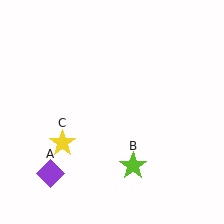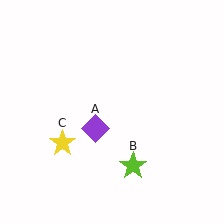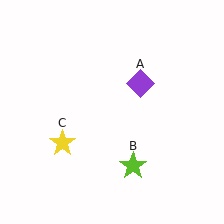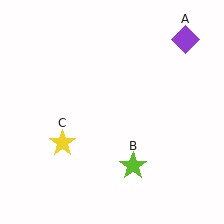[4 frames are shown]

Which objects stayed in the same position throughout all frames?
Lime star (object B) and yellow star (object C) remained stationary.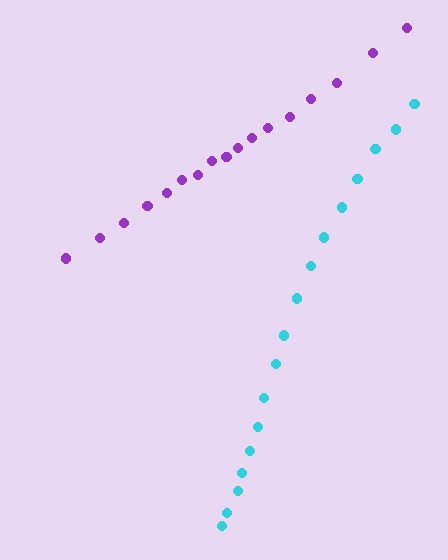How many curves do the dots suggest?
There are 2 distinct paths.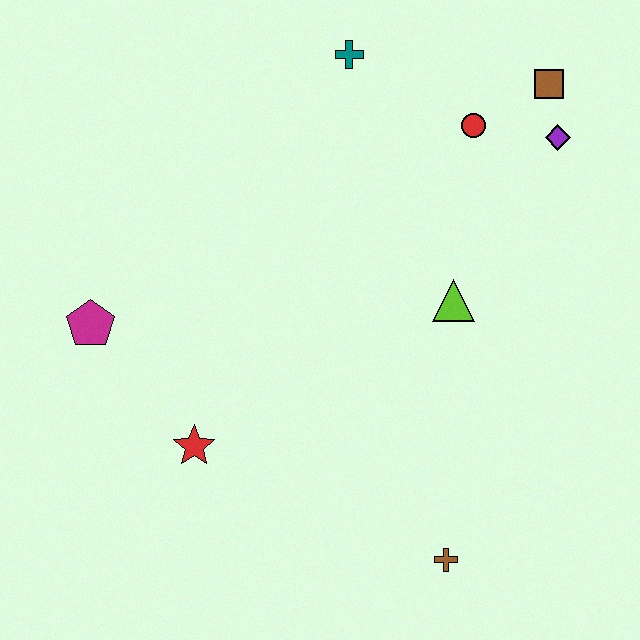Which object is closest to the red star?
The magenta pentagon is closest to the red star.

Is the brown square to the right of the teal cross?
Yes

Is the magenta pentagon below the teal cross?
Yes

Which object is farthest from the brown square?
The magenta pentagon is farthest from the brown square.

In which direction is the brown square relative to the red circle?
The brown square is to the right of the red circle.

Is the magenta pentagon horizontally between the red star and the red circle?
No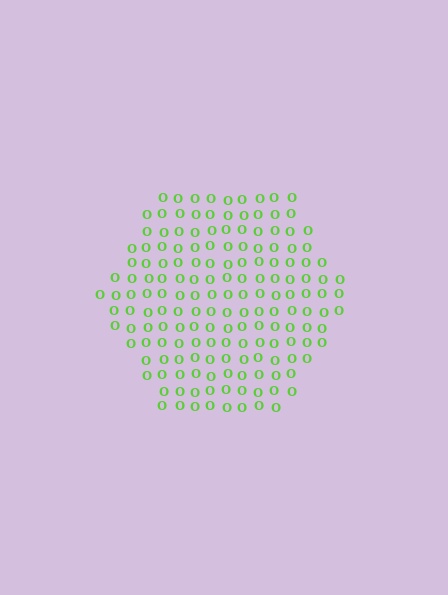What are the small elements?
The small elements are letter O's.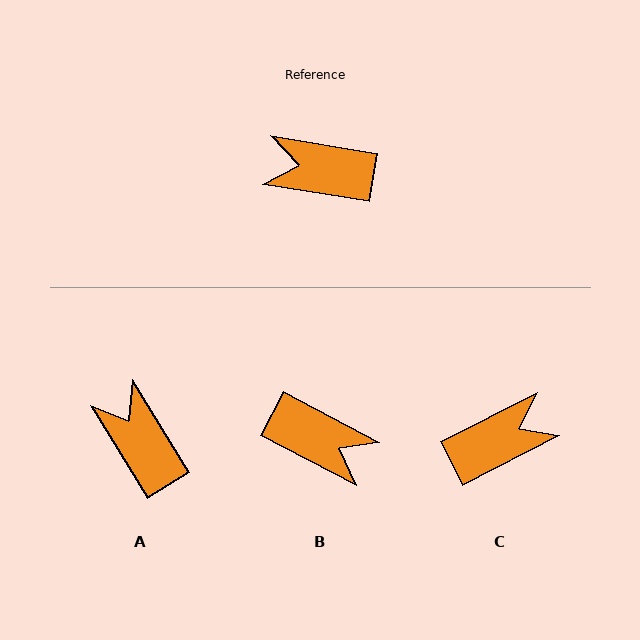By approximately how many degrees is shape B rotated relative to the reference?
Approximately 161 degrees counter-clockwise.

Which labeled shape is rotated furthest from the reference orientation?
B, about 161 degrees away.